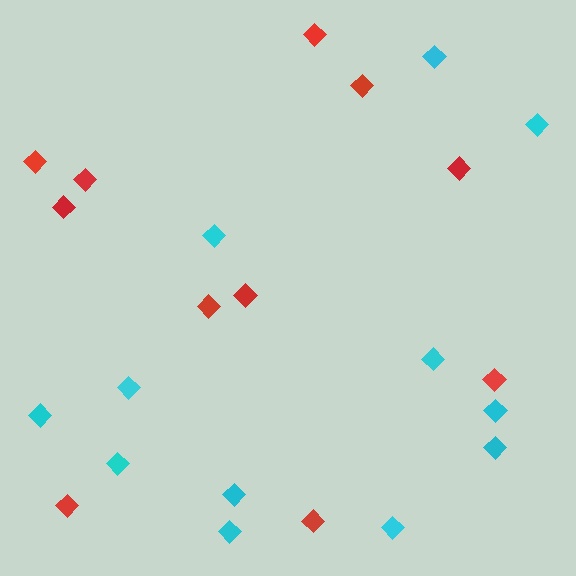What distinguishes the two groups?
There are 2 groups: one group of red diamonds (11) and one group of cyan diamonds (12).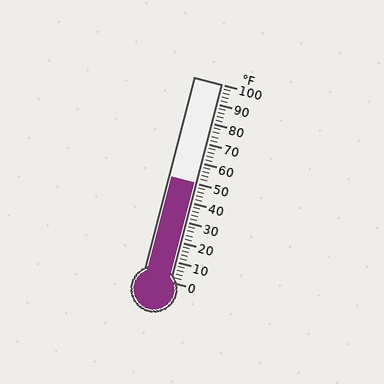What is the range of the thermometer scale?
The thermometer scale ranges from 0°F to 100°F.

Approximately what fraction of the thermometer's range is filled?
The thermometer is filled to approximately 50% of its range.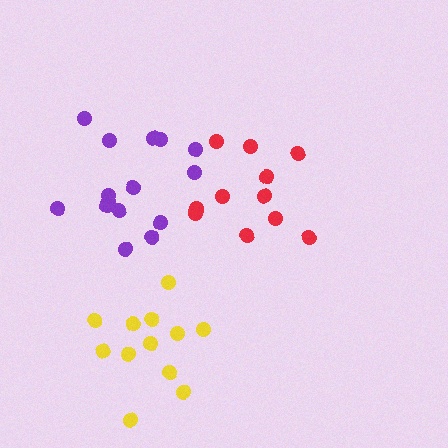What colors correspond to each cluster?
The clusters are colored: red, purple, yellow.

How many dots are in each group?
Group 1: 11 dots, Group 2: 15 dots, Group 3: 12 dots (38 total).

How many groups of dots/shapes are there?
There are 3 groups.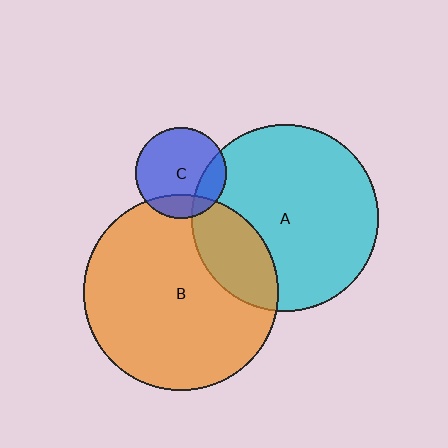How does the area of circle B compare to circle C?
Approximately 4.6 times.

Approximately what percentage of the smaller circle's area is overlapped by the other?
Approximately 20%.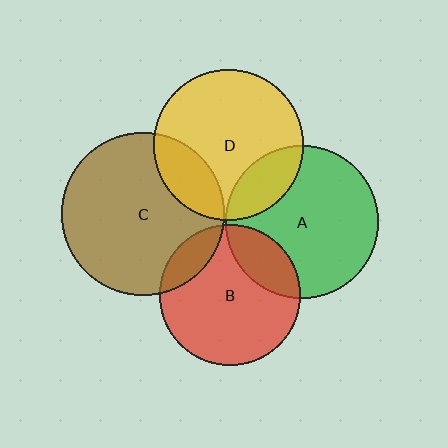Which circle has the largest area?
Circle C (brown).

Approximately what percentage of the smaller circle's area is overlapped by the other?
Approximately 20%.